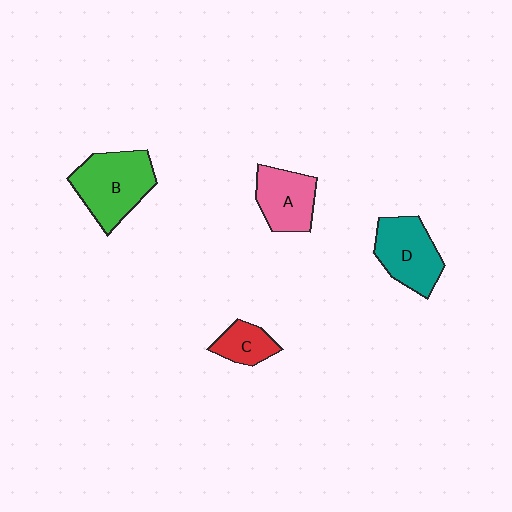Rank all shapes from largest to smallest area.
From largest to smallest: B (green), D (teal), A (pink), C (red).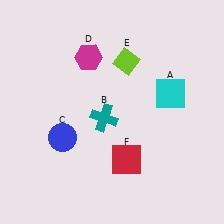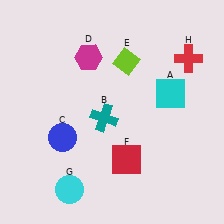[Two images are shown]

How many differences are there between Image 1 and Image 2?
There are 2 differences between the two images.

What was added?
A cyan circle (G), a red cross (H) were added in Image 2.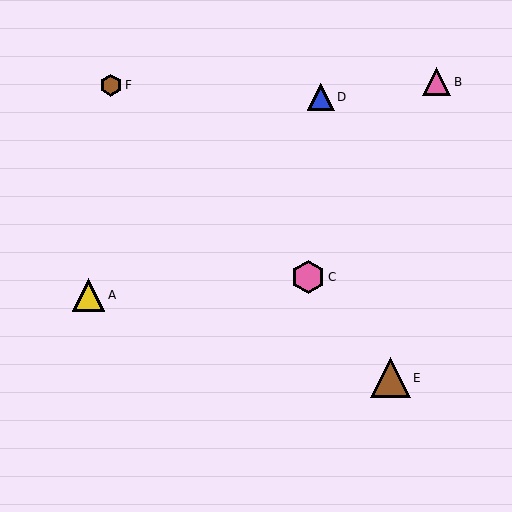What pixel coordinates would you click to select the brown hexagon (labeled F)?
Click at (111, 85) to select the brown hexagon F.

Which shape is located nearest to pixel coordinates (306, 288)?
The pink hexagon (labeled C) at (308, 277) is nearest to that location.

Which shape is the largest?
The brown triangle (labeled E) is the largest.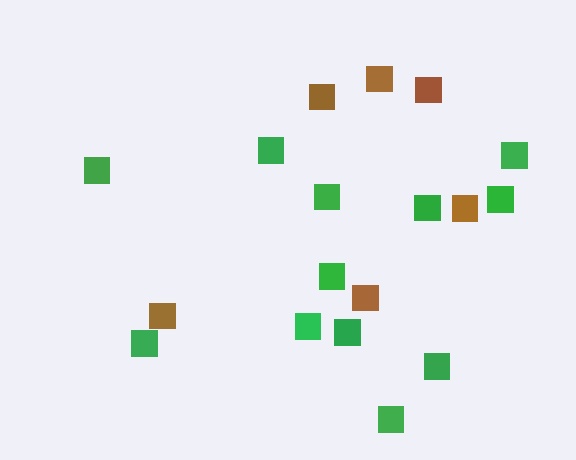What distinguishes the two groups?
There are 2 groups: one group of green squares (12) and one group of brown squares (6).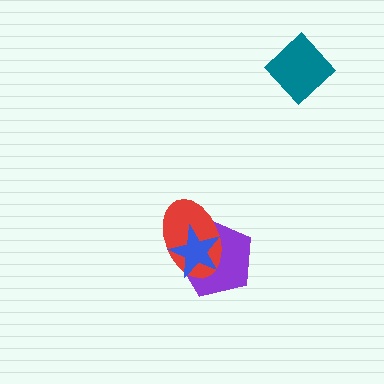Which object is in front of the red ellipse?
The blue star is in front of the red ellipse.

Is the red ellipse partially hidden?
Yes, it is partially covered by another shape.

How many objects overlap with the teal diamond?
0 objects overlap with the teal diamond.